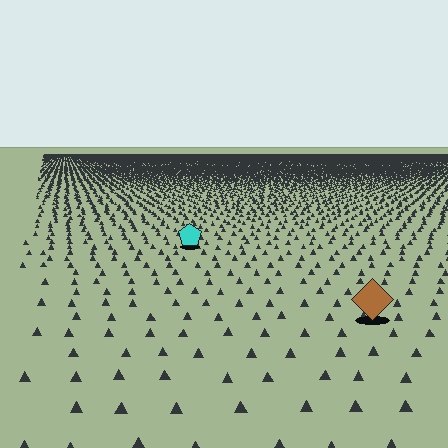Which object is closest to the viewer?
The brown diamond is closest. The texture marks near it are larger and more spread out.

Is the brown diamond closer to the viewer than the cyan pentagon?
Yes. The brown diamond is closer — you can tell from the texture gradient: the ground texture is coarser near it.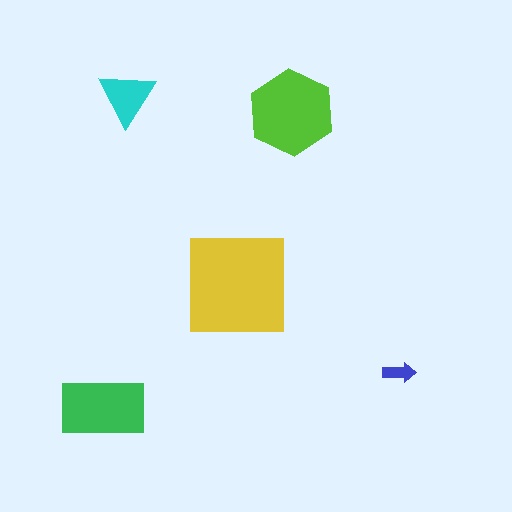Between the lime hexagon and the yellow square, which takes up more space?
The yellow square.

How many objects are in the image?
There are 5 objects in the image.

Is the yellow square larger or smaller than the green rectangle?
Larger.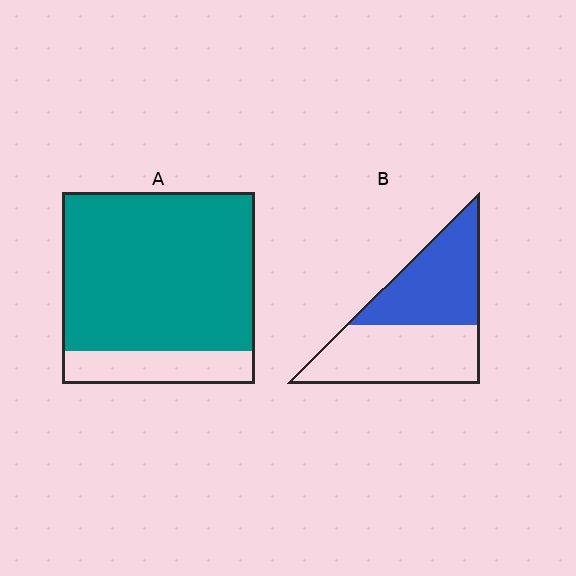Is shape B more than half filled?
Roughly half.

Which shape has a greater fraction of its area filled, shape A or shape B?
Shape A.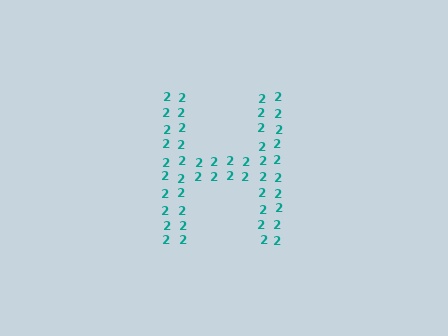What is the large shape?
The large shape is the letter H.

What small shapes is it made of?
It is made of small digit 2's.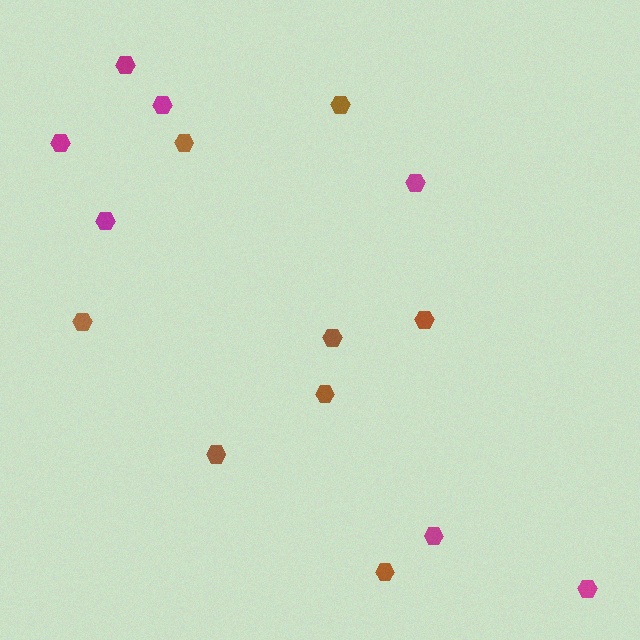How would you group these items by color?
There are 2 groups: one group of magenta hexagons (7) and one group of brown hexagons (8).